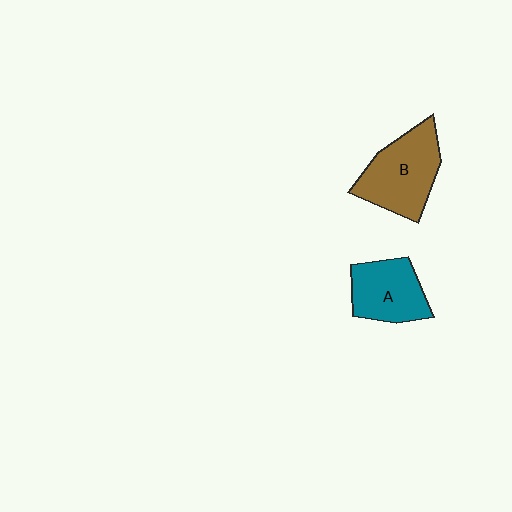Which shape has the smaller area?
Shape A (teal).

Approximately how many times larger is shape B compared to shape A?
Approximately 1.3 times.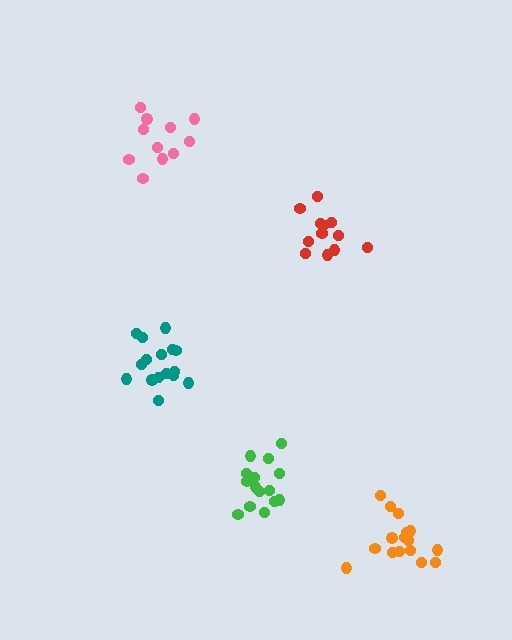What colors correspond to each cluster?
The clusters are colored: pink, red, green, orange, teal.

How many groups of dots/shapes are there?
There are 5 groups.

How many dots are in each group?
Group 1: 11 dots, Group 2: 12 dots, Group 3: 15 dots, Group 4: 16 dots, Group 5: 16 dots (70 total).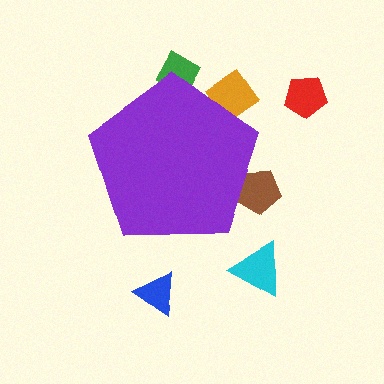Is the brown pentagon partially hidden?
Yes, the brown pentagon is partially hidden behind the purple pentagon.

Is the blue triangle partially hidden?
No, the blue triangle is fully visible.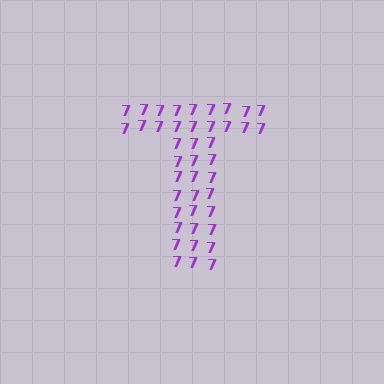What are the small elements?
The small elements are digit 7's.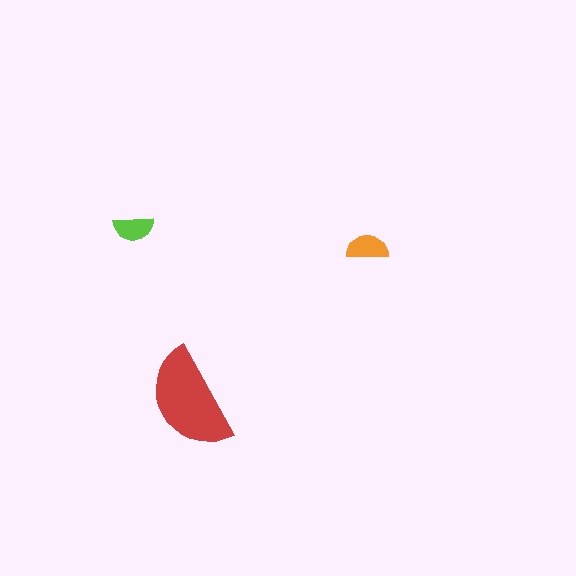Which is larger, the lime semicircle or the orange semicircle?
The orange one.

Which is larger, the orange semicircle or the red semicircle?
The red one.